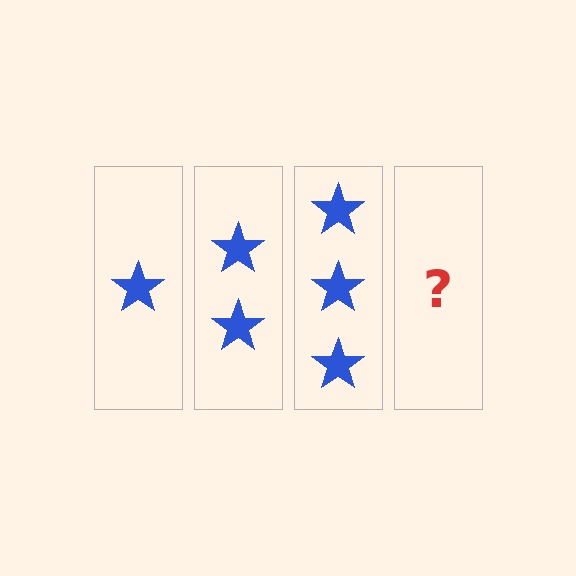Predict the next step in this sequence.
The next step is 4 stars.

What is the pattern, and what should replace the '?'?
The pattern is that each step adds one more star. The '?' should be 4 stars.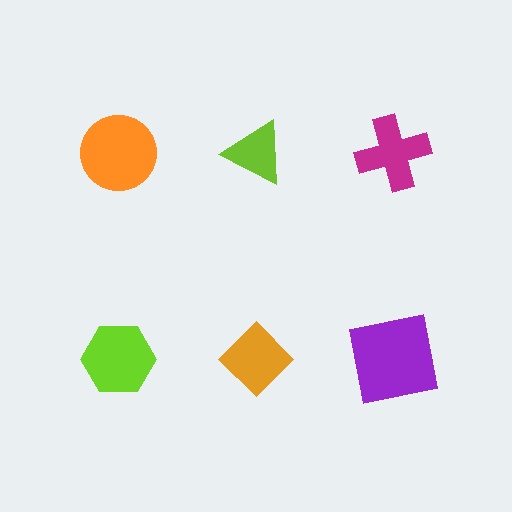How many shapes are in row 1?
3 shapes.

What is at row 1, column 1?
An orange circle.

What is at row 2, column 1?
A lime hexagon.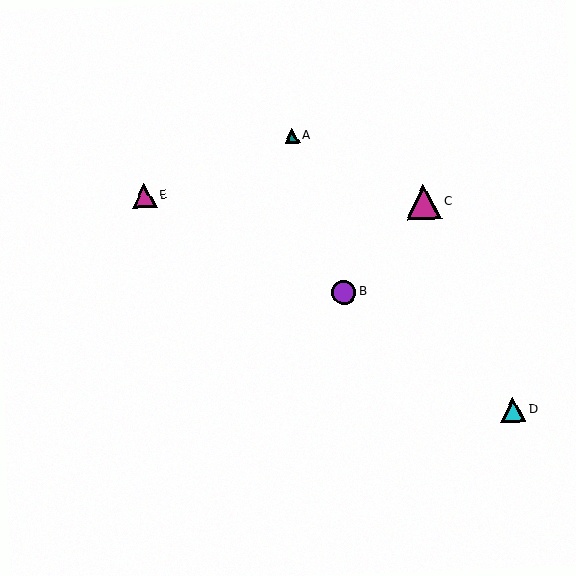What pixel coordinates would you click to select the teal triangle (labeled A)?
Click at (292, 136) to select the teal triangle A.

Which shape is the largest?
The magenta triangle (labeled C) is the largest.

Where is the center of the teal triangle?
The center of the teal triangle is at (292, 136).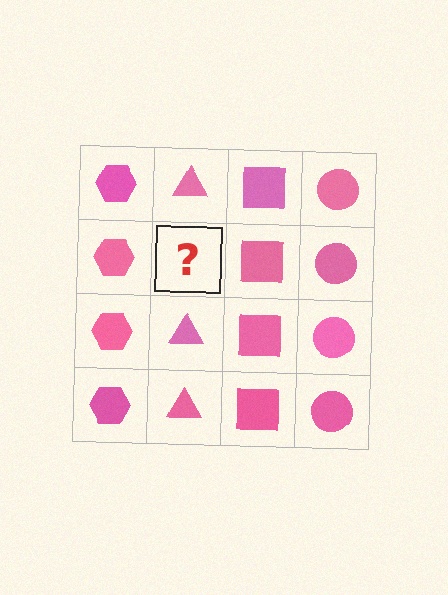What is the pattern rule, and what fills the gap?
The rule is that each column has a consistent shape. The gap should be filled with a pink triangle.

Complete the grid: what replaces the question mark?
The question mark should be replaced with a pink triangle.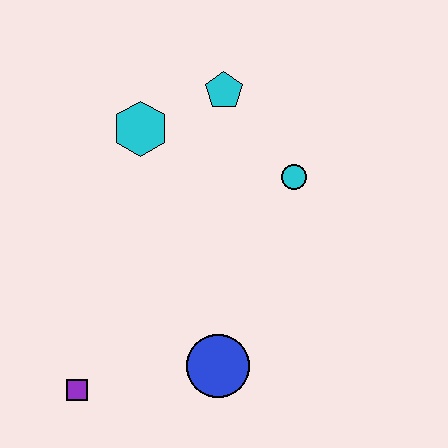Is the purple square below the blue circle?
Yes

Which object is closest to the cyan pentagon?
The cyan hexagon is closest to the cyan pentagon.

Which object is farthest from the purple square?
The cyan pentagon is farthest from the purple square.